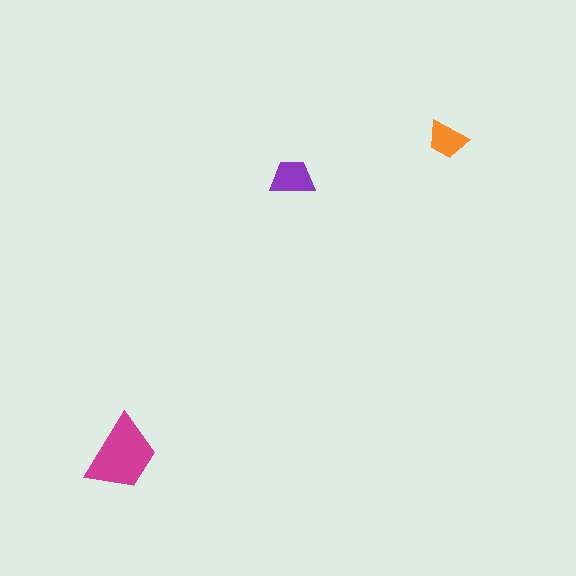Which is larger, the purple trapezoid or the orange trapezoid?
The purple one.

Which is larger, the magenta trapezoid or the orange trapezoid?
The magenta one.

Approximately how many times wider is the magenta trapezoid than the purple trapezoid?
About 1.5 times wider.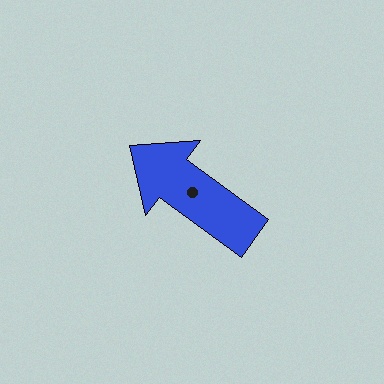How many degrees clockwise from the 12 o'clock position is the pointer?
Approximately 306 degrees.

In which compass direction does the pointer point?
Northwest.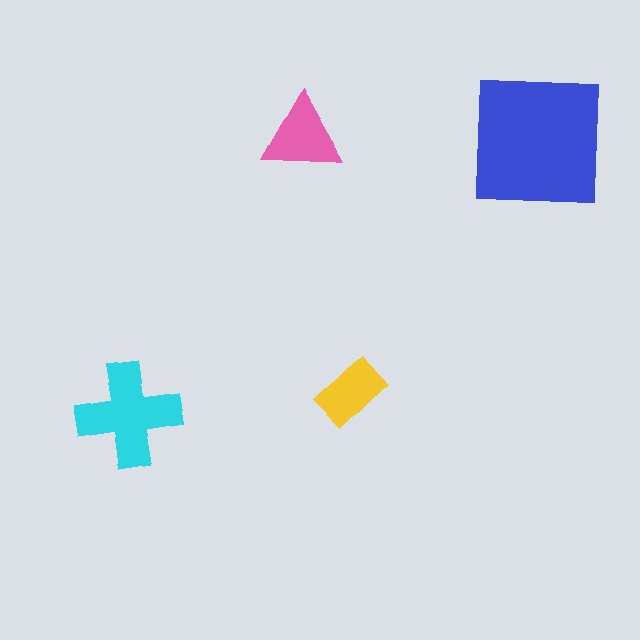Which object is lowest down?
The cyan cross is bottommost.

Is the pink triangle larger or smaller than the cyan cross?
Smaller.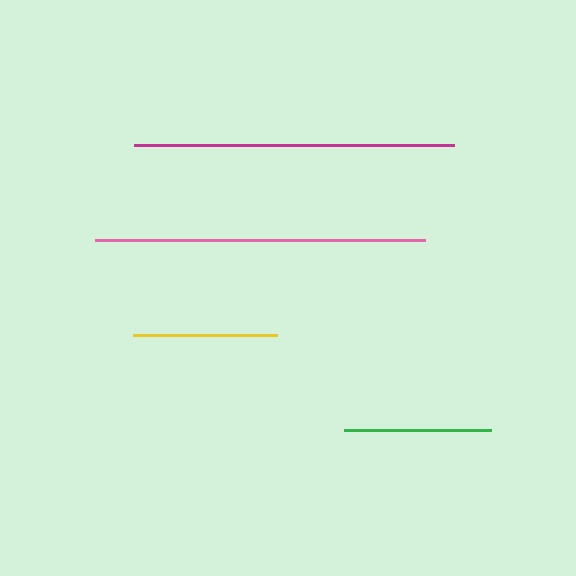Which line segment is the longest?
The pink line is the longest at approximately 330 pixels.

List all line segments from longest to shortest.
From longest to shortest: pink, magenta, green, yellow.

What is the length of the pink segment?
The pink segment is approximately 330 pixels long.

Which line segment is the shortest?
The yellow line is the shortest at approximately 144 pixels.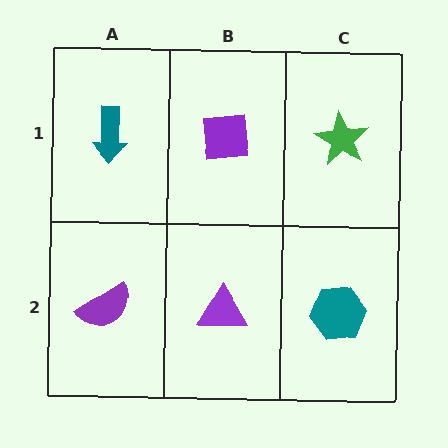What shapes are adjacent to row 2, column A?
A teal arrow (row 1, column A), a purple triangle (row 2, column B).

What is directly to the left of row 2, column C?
A purple triangle.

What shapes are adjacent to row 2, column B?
A purple square (row 1, column B), a purple semicircle (row 2, column A), a teal hexagon (row 2, column C).